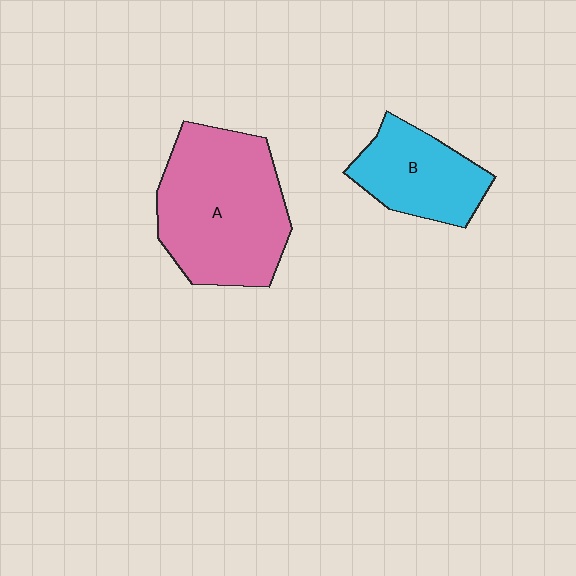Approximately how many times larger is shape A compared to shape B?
Approximately 1.8 times.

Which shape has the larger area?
Shape A (pink).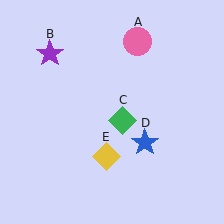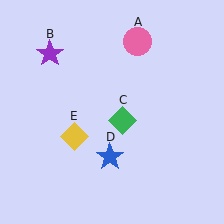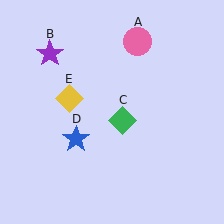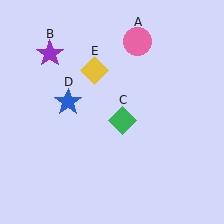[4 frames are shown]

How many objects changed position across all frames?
2 objects changed position: blue star (object D), yellow diamond (object E).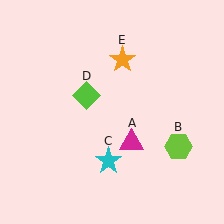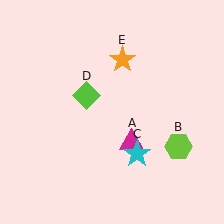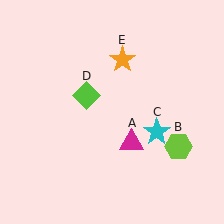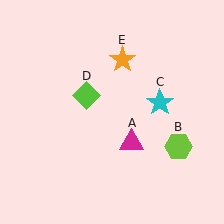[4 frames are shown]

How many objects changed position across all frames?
1 object changed position: cyan star (object C).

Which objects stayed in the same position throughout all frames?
Magenta triangle (object A) and lime hexagon (object B) and lime diamond (object D) and orange star (object E) remained stationary.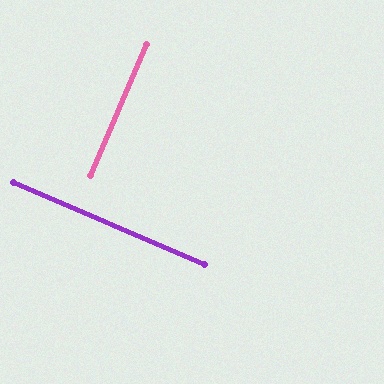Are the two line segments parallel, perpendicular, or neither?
Perpendicular — they meet at approximately 90°.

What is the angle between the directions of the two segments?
Approximately 90 degrees.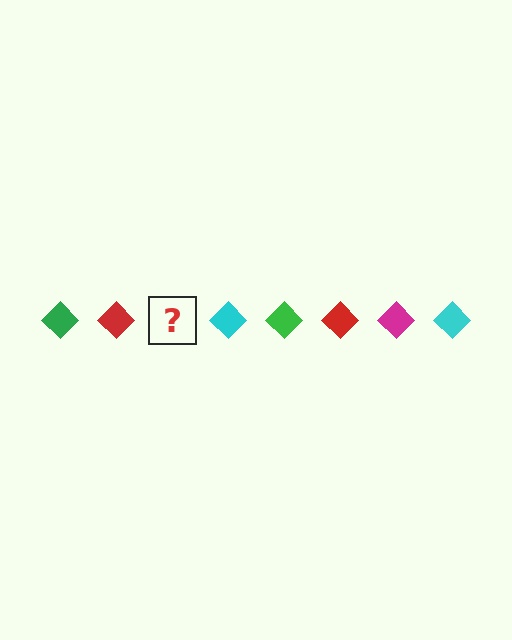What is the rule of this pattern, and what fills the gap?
The rule is that the pattern cycles through green, red, magenta, cyan diamonds. The gap should be filled with a magenta diamond.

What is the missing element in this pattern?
The missing element is a magenta diamond.